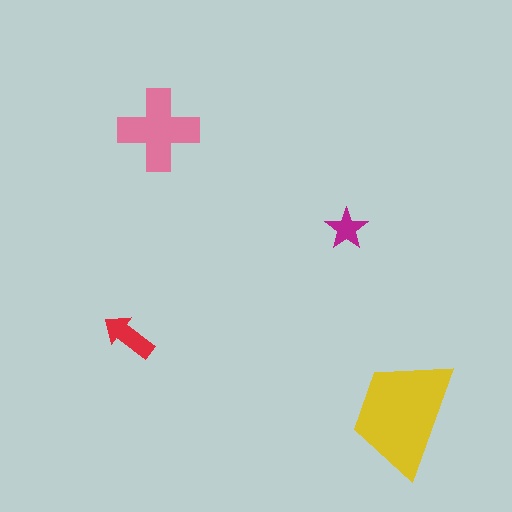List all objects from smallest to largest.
The magenta star, the red arrow, the pink cross, the yellow trapezoid.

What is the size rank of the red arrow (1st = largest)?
3rd.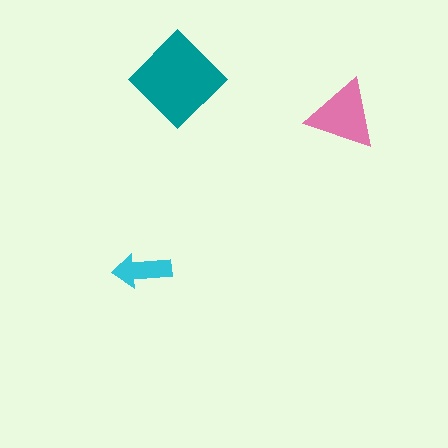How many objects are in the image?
There are 3 objects in the image.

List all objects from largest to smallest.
The teal diamond, the pink triangle, the cyan arrow.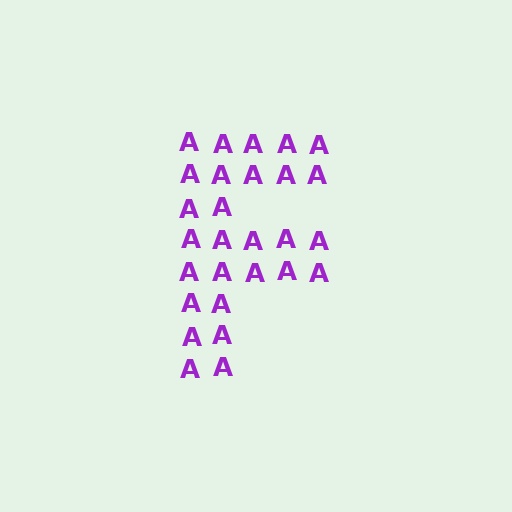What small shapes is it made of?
It is made of small letter A's.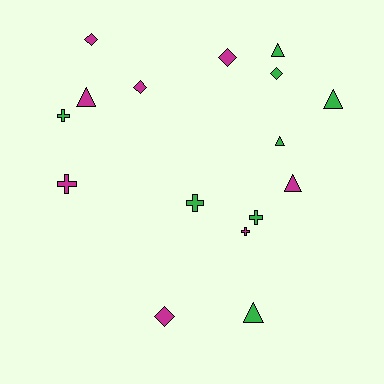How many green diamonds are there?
There is 1 green diamond.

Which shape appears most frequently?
Triangle, with 6 objects.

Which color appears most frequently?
Magenta, with 8 objects.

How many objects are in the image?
There are 16 objects.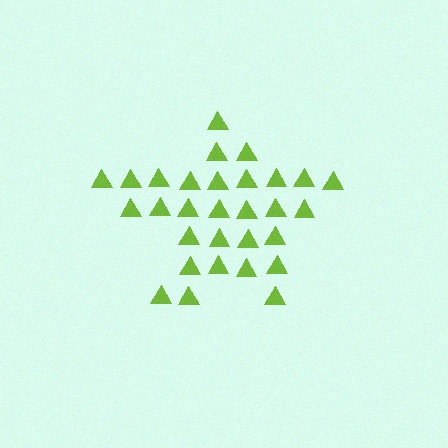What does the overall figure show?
The overall figure shows a star.